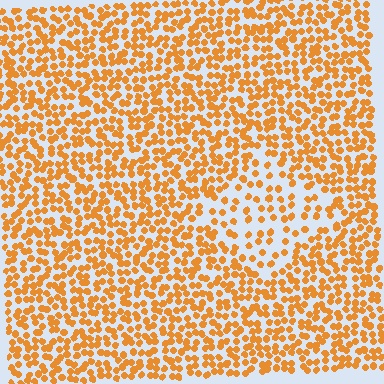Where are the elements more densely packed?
The elements are more densely packed outside the diamond boundary.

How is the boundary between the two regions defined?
The boundary is defined by a change in element density (approximately 2.0x ratio). All elements are the same color, size, and shape.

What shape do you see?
I see a diamond.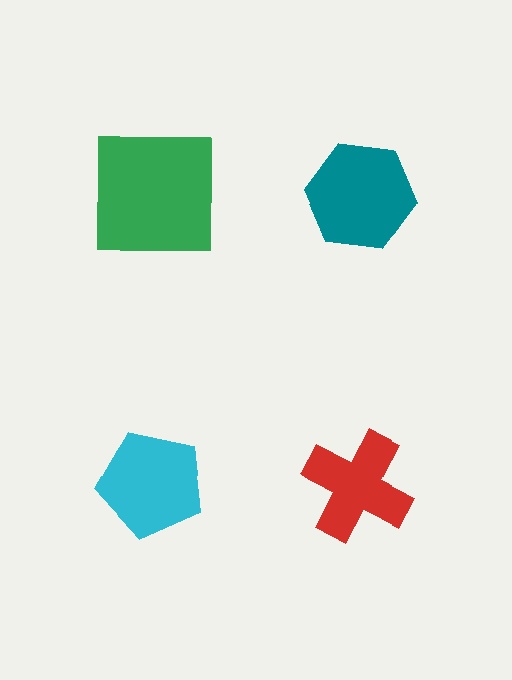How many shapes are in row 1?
2 shapes.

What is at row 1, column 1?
A green square.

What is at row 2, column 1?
A cyan pentagon.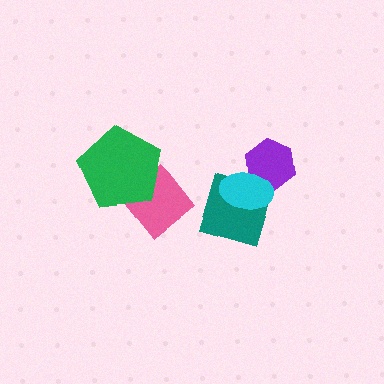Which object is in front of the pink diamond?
The green pentagon is in front of the pink diamond.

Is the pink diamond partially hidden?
Yes, it is partially covered by another shape.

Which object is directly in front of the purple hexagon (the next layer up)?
The teal diamond is directly in front of the purple hexagon.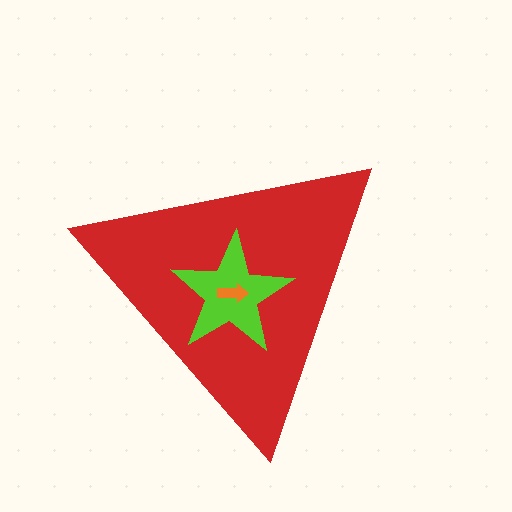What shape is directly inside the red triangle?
The lime star.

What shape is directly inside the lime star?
The orange arrow.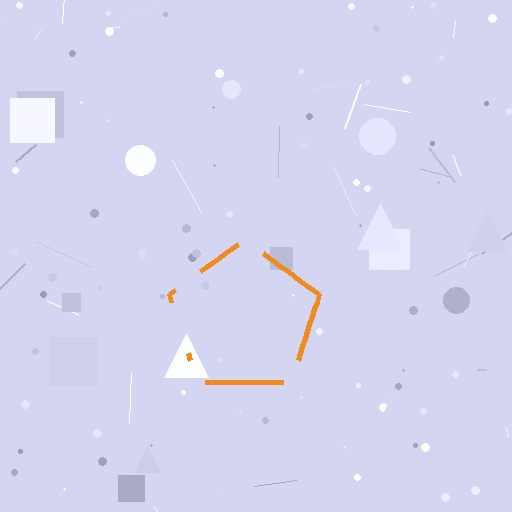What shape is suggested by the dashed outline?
The dashed outline suggests a pentagon.